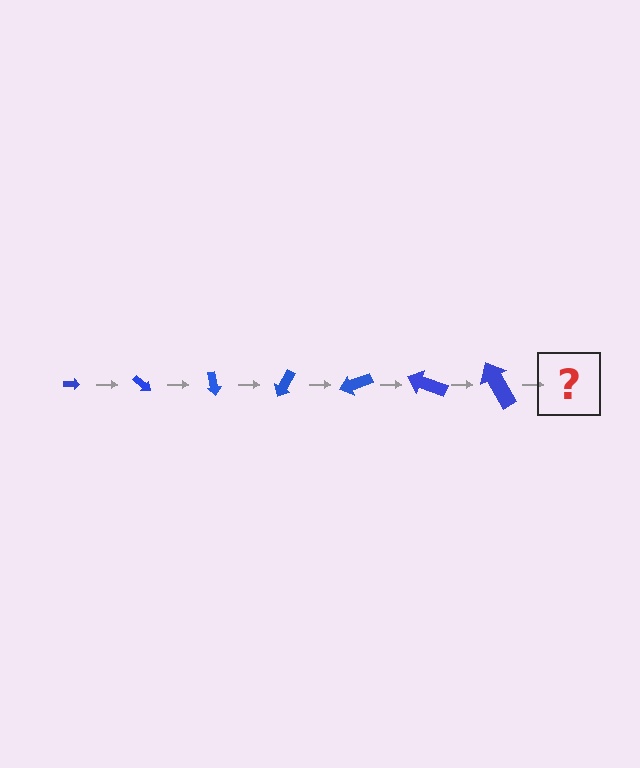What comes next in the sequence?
The next element should be an arrow, larger than the previous one and rotated 280 degrees from the start.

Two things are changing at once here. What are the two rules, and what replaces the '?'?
The two rules are that the arrow grows larger each step and it rotates 40 degrees each step. The '?' should be an arrow, larger than the previous one and rotated 280 degrees from the start.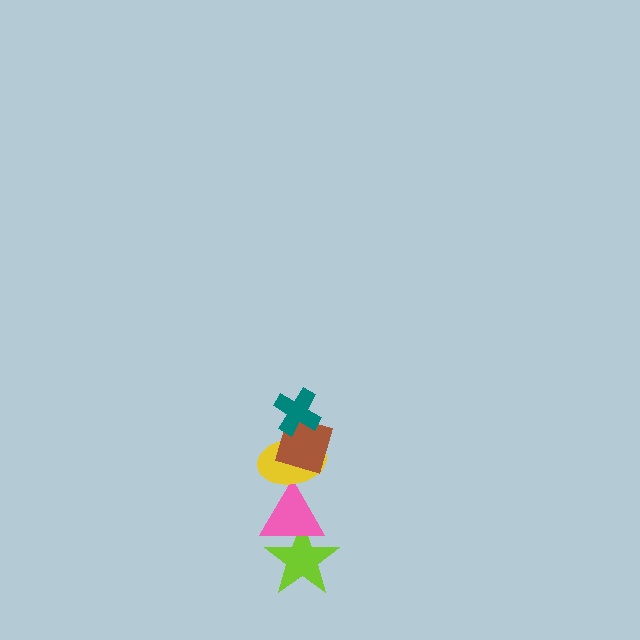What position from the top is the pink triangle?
The pink triangle is 4th from the top.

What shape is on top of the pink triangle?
The yellow ellipse is on top of the pink triangle.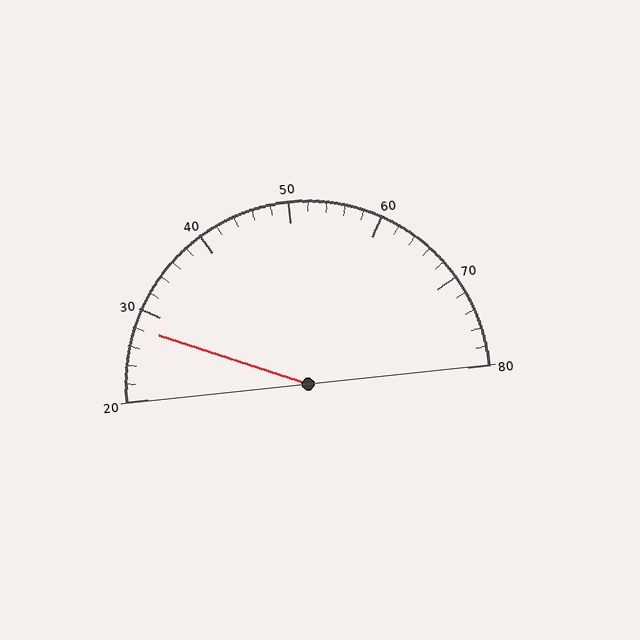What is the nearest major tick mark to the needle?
The nearest major tick mark is 30.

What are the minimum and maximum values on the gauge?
The gauge ranges from 20 to 80.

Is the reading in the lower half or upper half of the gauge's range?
The reading is in the lower half of the range (20 to 80).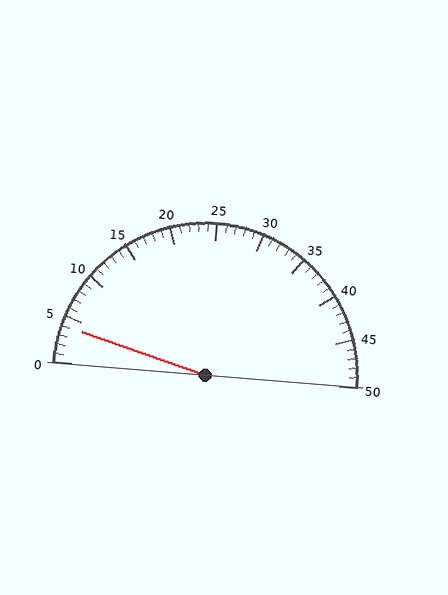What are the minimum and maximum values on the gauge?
The gauge ranges from 0 to 50.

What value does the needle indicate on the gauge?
The needle indicates approximately 4.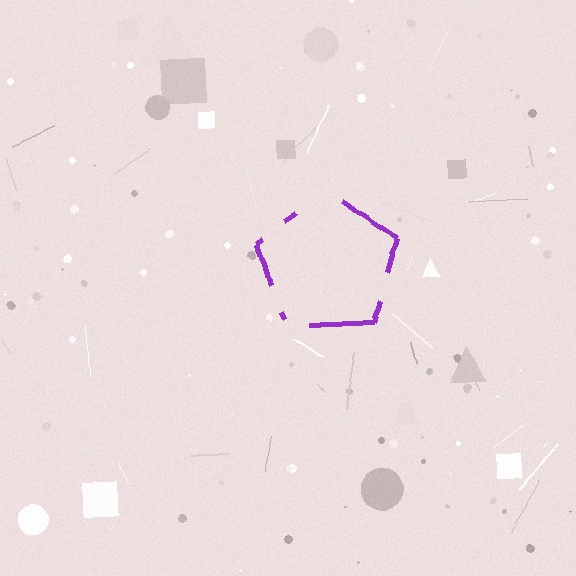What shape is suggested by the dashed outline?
The dashed outline suggests a pentagon.